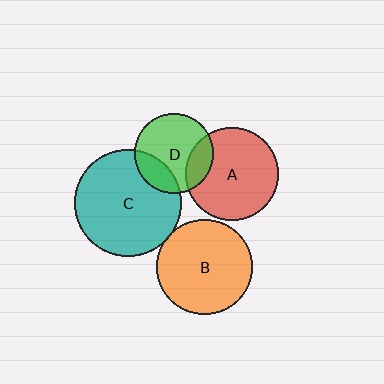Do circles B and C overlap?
Yes.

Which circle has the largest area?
Circle C (teal).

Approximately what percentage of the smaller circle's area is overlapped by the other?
Approximately 5%.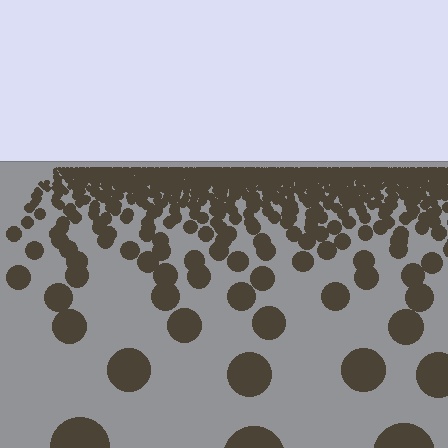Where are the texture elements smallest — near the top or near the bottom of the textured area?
Near the top.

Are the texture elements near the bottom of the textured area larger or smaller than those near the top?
Larger. Near the bottom, elements are closer to the viewer and appear at a bigger on-screen size.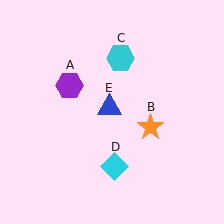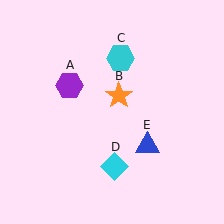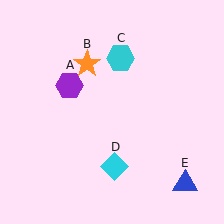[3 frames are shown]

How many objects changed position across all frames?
2 objects changed position: orange star (object B), blue triangle (object E).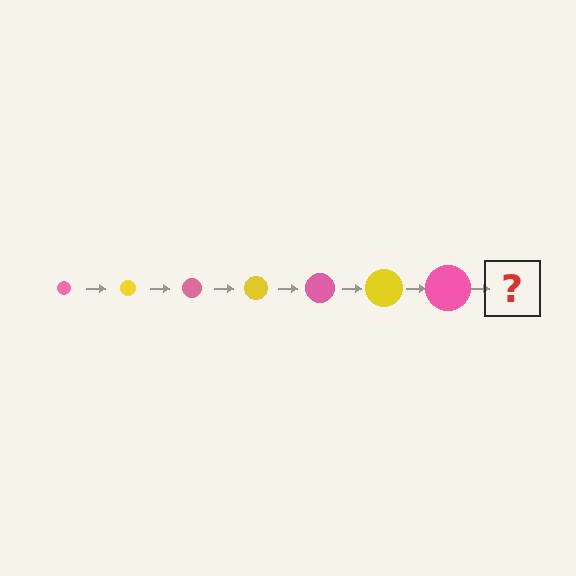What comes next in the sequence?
The next element should be a yellow circle, larger than the previous one.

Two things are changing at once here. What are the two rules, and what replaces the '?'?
The two rules are that the circle grows larger each step and the color cycles through pink and yellow. The '?' should be a yellow circle, larger than the previous one.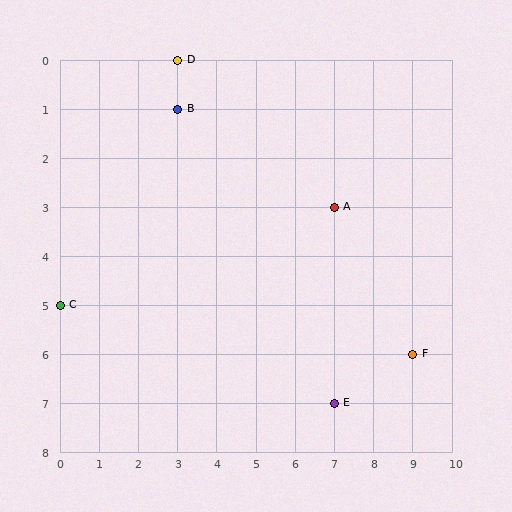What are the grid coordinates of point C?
Point C is at grid coordinates (0, 5).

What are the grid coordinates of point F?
Point F is at grid coordinates (9, 6).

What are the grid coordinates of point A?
Point A is at grid coordinates (7, 3).